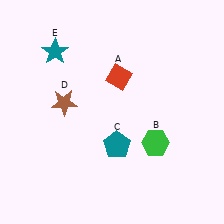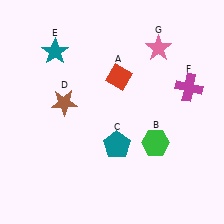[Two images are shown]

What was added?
A magenta cross (F), a pink star (G) were added in Image 2.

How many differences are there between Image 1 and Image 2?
There are 2 differences between the two images.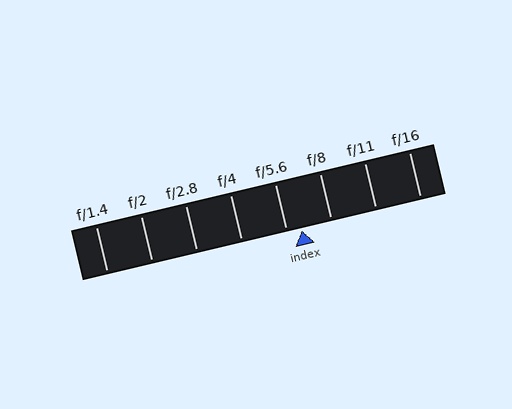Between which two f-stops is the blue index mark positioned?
The index mark is between f/5.6 and f/8.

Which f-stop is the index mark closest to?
The index mark is closest to f/5.6.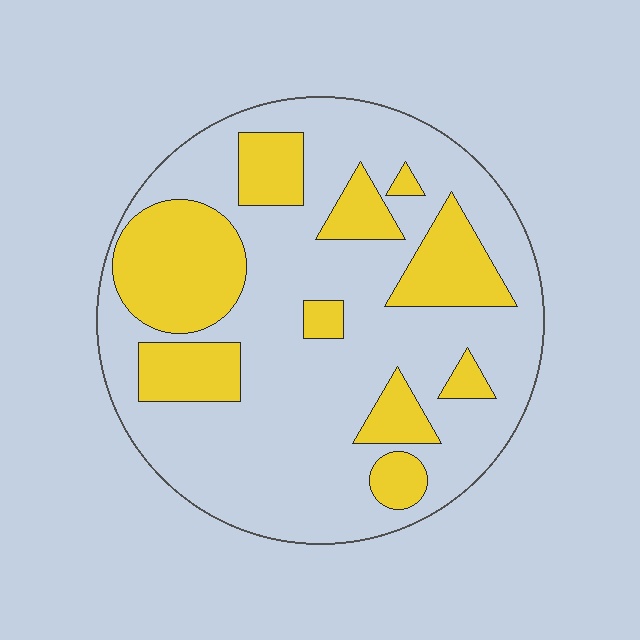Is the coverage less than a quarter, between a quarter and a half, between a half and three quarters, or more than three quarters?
Between a quarter and a half.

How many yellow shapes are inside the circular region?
10.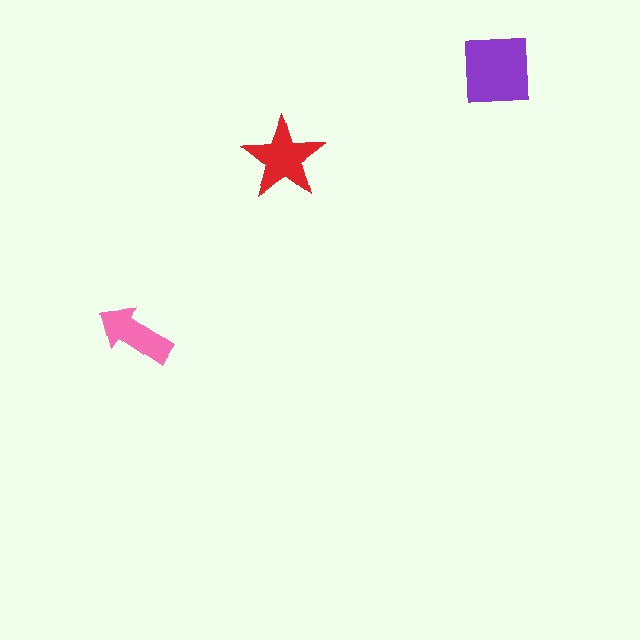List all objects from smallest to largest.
The pink arrow, the red star, the purple square.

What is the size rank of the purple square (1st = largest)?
1st.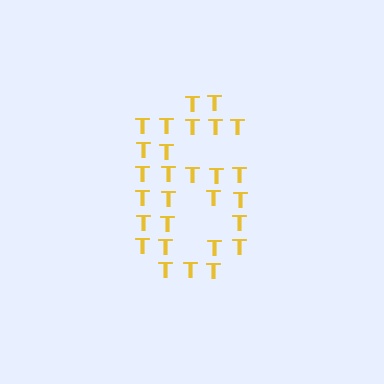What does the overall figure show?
The overall figure shows the digit 6.